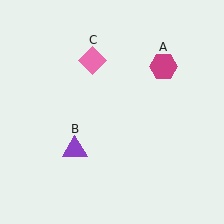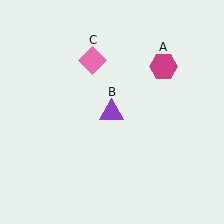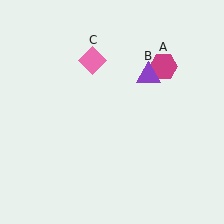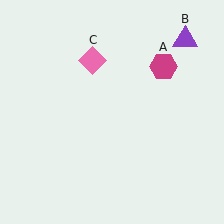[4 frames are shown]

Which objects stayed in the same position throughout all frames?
Magenta hexagon (object A) and pink diamond (object C) remained stationary.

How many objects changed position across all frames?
1 object changed position: purple triangle (object B).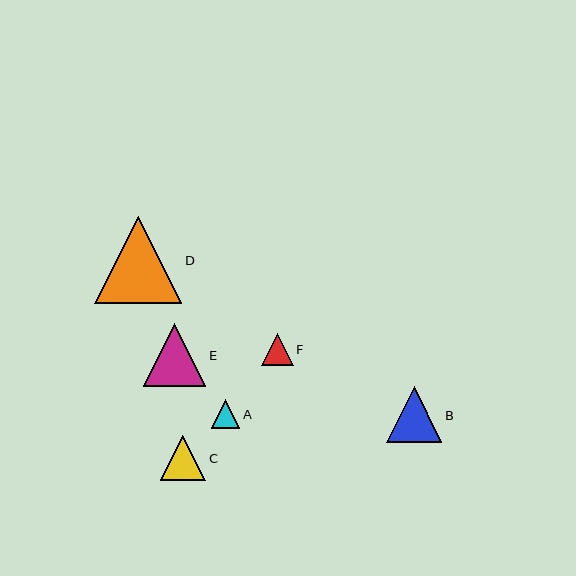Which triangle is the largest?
Triangle D is the largest with a size of approximately 87 pixels.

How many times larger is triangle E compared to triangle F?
Triangle E is approximately 2.0 times the size of triangle F.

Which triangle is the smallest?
Triangle A is the smallest with a size of approximately 28 pixels.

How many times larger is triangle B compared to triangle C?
Triangle B is approximately 1.2 times the size of triangle C.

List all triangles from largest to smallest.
From largest to smallest: D, E, B, C, F, A.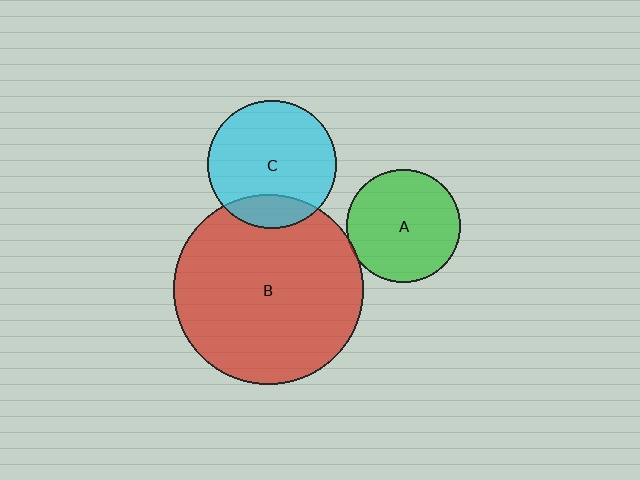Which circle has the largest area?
Circle B (red).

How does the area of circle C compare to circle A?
Approximately 1.3 times.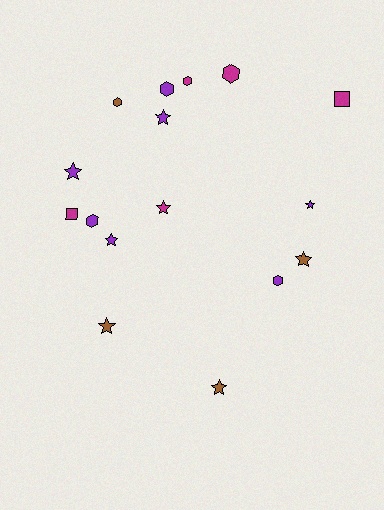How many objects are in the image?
There are 16 objects.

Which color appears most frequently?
Purple, with 7 objects.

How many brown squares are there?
There are no brown squares.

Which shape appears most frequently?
Star, with 8 objects.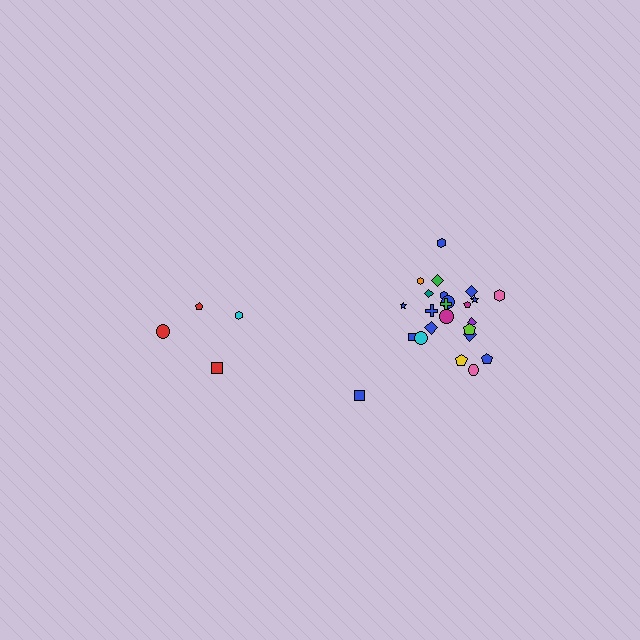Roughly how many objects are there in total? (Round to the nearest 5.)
Roughly 30 objects in total.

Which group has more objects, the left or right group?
The right group.